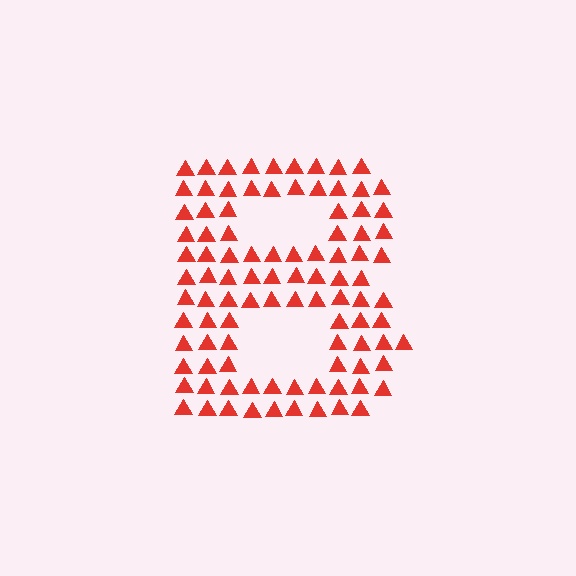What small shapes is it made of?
It is made of small triangles.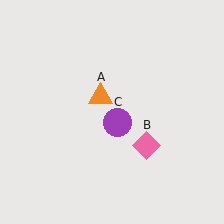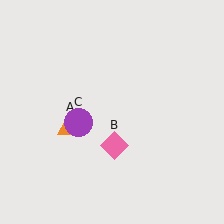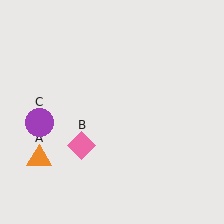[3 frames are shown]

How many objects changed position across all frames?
3 objects changed position: orange triangle (object A), pink diamond (object B), purple circle (object C).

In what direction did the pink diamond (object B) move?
The pink diamond (object B) moved left.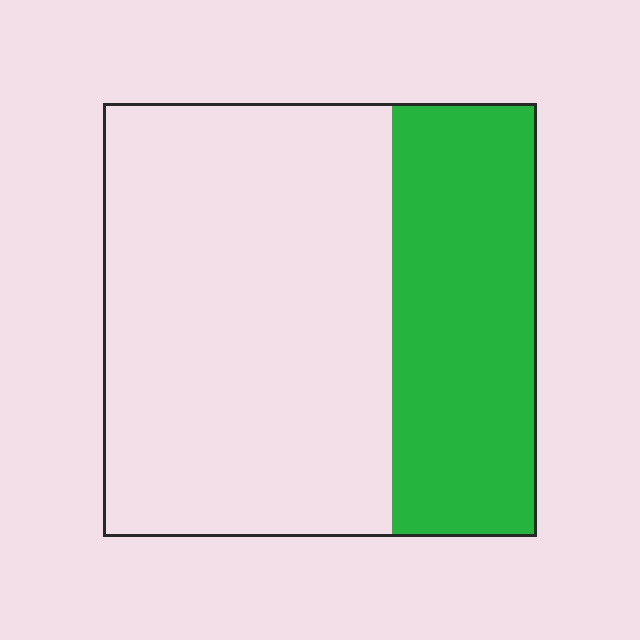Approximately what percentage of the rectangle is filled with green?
Approximately 35%.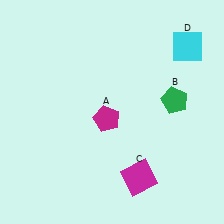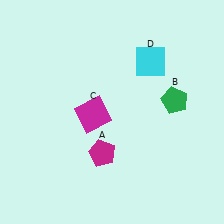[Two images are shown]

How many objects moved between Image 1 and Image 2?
3 objects moved between the two images.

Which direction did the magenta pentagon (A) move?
The magenta pentagon (A) moved down.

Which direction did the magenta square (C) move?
The magenta square (C) moved up.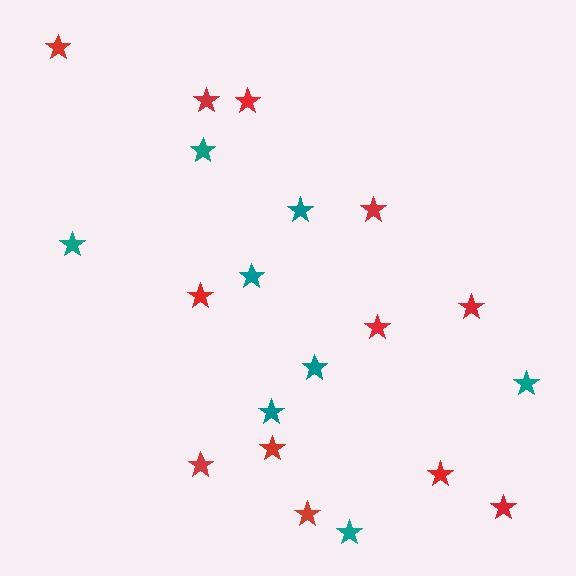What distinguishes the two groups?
There are 2 groups: one group of red stars (12) and one group of teal stars (8).